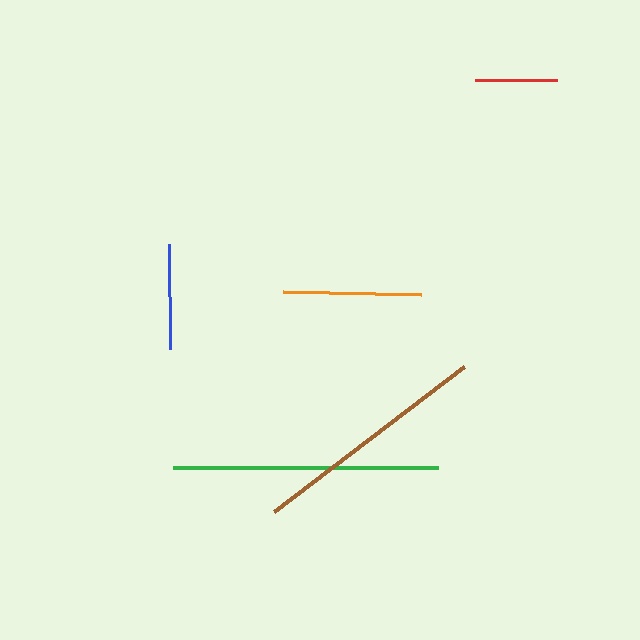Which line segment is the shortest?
The red line is the shortest at approximately 82 pixels.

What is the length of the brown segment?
The brown segment is approximately 239 pixels long.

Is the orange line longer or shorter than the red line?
The orange line is longer than the red line.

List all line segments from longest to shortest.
From longest to shortest: green, brown, orange, blue, red.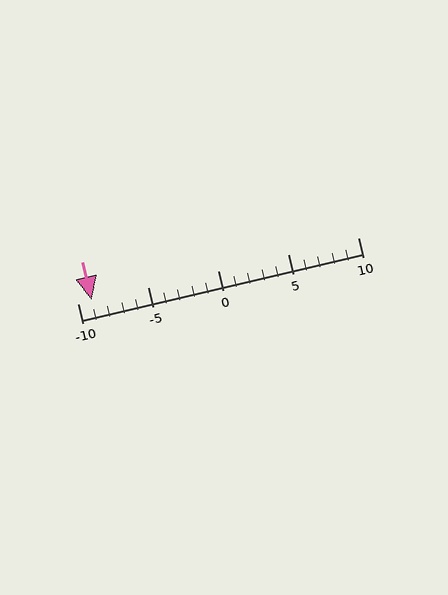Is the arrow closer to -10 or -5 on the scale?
The arrow is closer to -10.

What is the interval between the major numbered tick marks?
The major tick marks are spaced 5 units apart.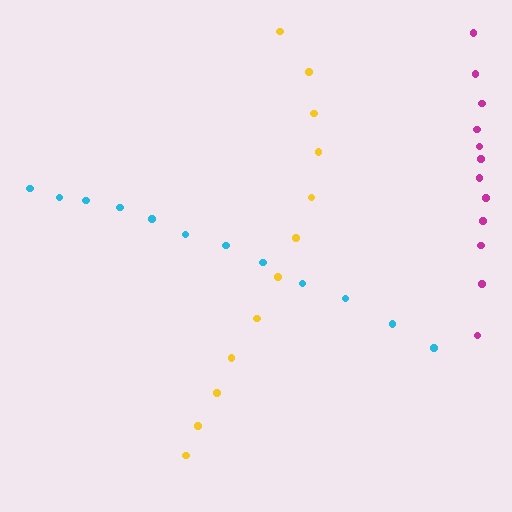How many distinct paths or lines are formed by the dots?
There are 3 distinct paths.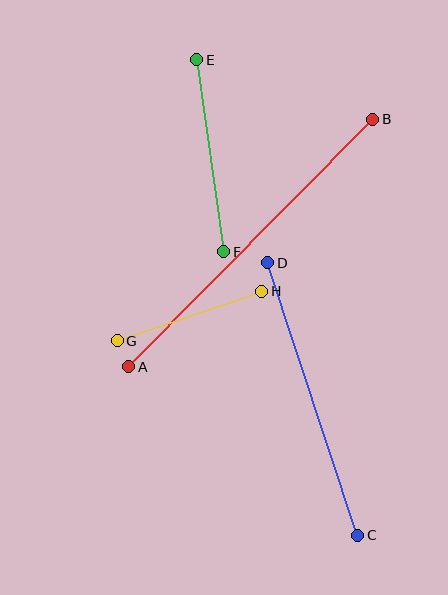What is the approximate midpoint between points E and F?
The midpoint is at approximately (210, 156) pixels.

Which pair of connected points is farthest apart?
Points A and B are farthest apart.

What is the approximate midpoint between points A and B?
The midpoint is at approximately (251, 243) pixels.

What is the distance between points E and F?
The distance is approximately 194 pixels.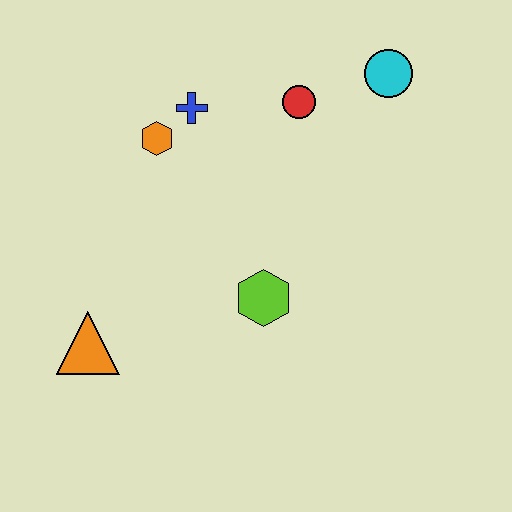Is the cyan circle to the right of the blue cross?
Yes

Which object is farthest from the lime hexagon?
The cyan circle is farthest from the lime hexagon.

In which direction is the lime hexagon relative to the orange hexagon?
The lime hexagon is below the orange hexagon.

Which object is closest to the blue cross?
The orange hexagon is closest to the blue cross.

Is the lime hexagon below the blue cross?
Yes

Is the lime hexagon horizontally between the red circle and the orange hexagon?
Yes